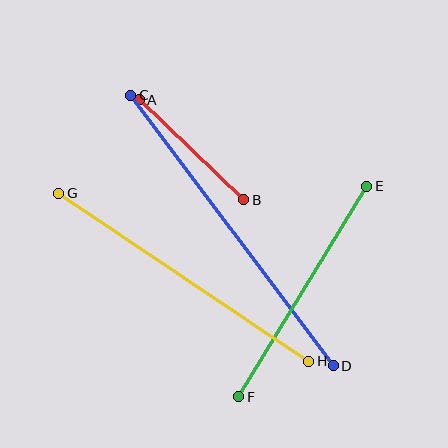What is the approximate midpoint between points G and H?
The midpoint is at approximately (184, 277) pixels.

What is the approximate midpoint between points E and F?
The midpoint is at approximately (303, 292) pixels.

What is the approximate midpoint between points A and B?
The midpoint is at approximately (191, 150) pixels.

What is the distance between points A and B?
The distance is approximately 145 pixels.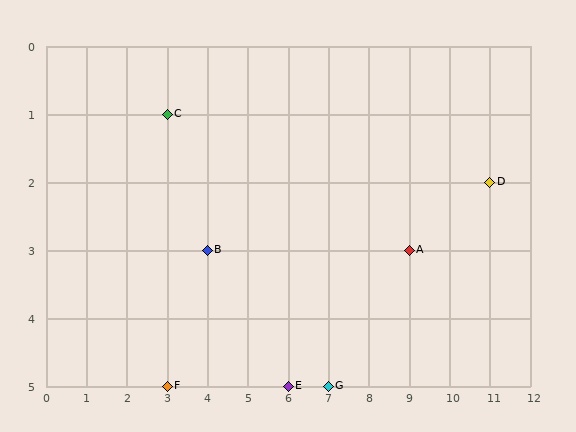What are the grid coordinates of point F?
Point F is at grid coordinates (3, 5).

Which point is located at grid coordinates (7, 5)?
Point G is at (7, 5).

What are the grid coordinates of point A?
Point A is at grid coordinates (9, 3).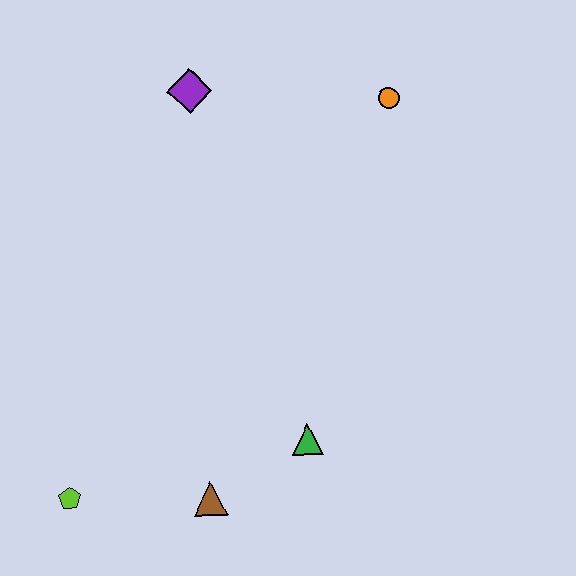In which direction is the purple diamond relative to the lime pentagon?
The purple diamond is above the lime pentagon.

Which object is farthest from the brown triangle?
The orange circle is farthest from the brown triangle.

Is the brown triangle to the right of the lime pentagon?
Yes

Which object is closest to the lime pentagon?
The brown triangle is closest to the lime pentagon.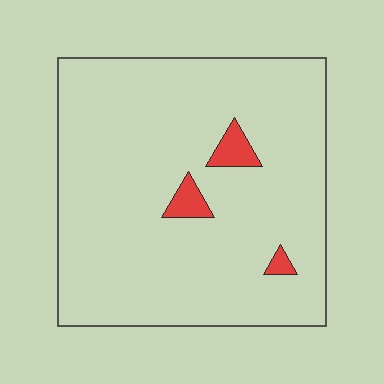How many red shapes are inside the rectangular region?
3.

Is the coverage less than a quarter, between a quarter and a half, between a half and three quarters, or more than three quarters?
Less than a quarter.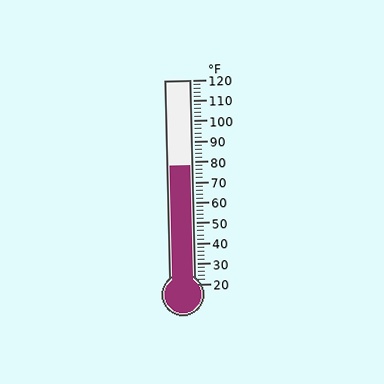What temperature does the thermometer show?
The thermometer shows approximately 78°F.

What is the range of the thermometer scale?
The thermometer scale ranges from 20°F to 120°F.